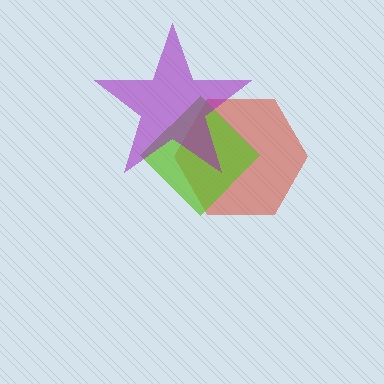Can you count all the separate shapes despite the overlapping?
Yes, there are 3 separate shapes.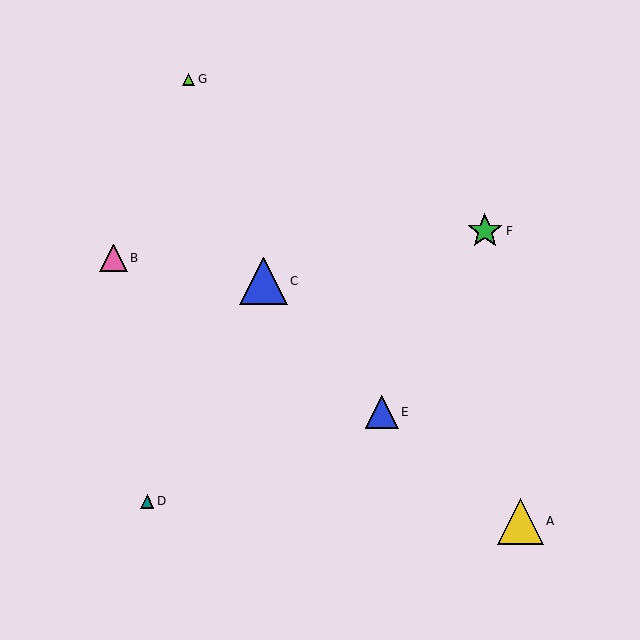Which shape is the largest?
The blue triangle (labeled C) is the largest.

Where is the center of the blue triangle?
The center of the blue triangle is at (382, 412).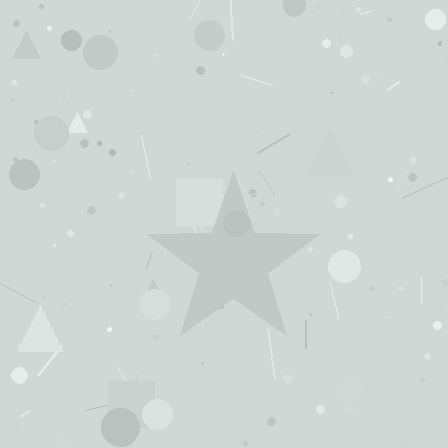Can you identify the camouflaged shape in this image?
The camouflaged shape is a star.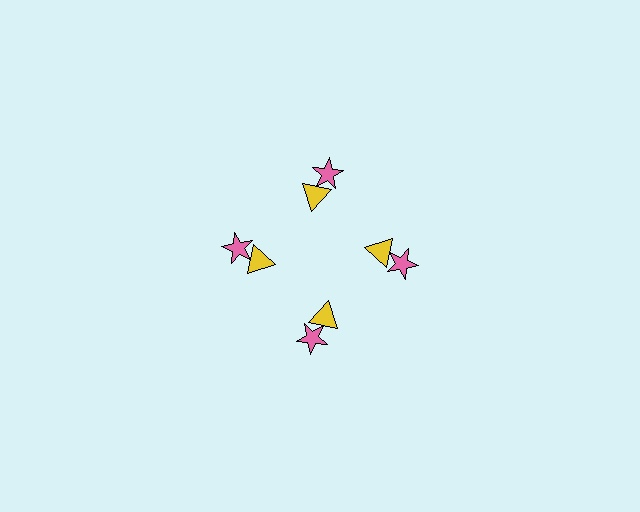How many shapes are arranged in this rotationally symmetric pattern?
There are 8 shapes, arranged in 4 groups of 2.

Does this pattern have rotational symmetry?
Yes, this pattern has 4-fold rotational symmetry. It looks the same after rotating 90 degrees around the center.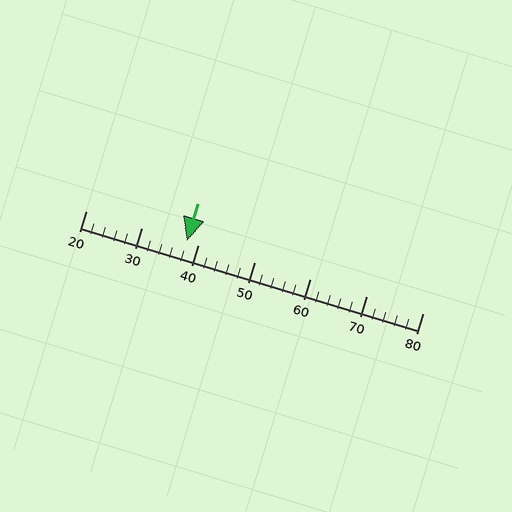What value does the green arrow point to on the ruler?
The green arrow points to approximately 38.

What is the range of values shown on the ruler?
The ruler shows values from 20 to 80.